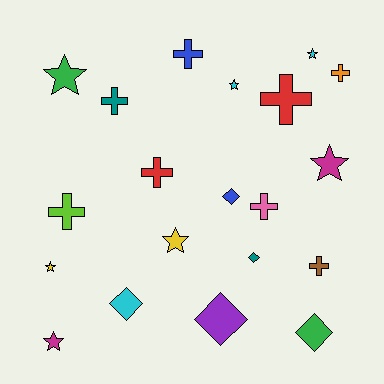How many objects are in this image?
There are 20 objects.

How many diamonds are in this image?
There are 5 diamonds.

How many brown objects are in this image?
There is 1 brown object.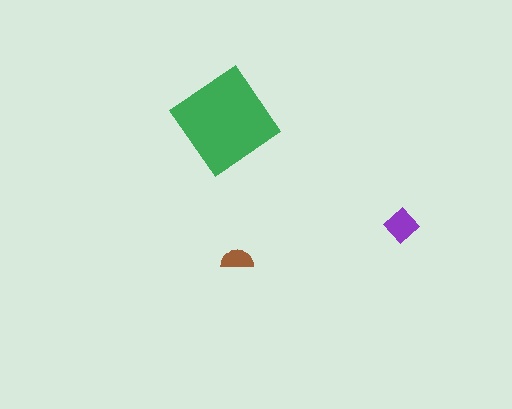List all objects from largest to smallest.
The green diamond, the purple diamond, the brown semicircle.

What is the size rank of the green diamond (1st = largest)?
1st.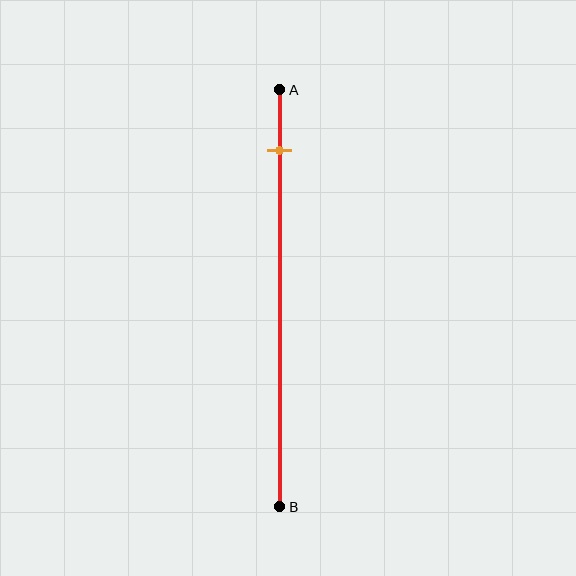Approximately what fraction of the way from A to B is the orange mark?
The orange mark is approximately 15% of the way from A to B.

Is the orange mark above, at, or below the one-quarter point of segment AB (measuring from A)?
The orange mark is above the one-quarter point of segment AB.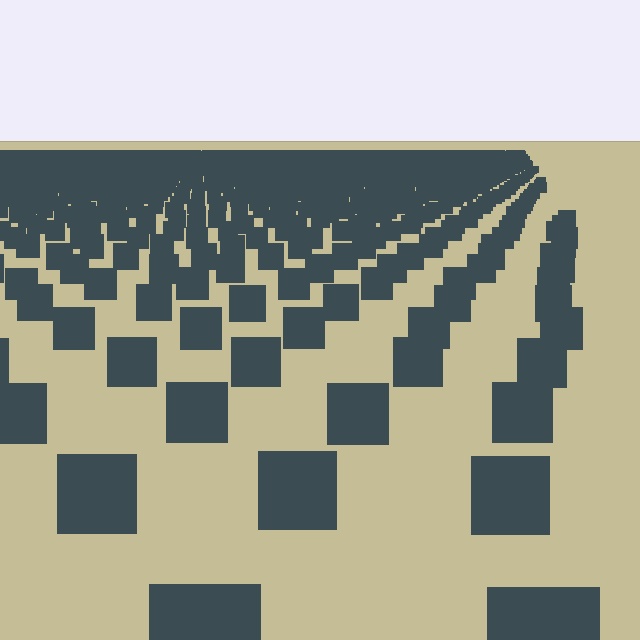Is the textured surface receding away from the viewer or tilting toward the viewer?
The surface is receding away from the viewer. Texture elements get smaller and denser toward the top.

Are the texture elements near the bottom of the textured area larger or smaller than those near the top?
Larger. Near the bottom, elements are closer to the viewer and appear at a bigger on-screen size.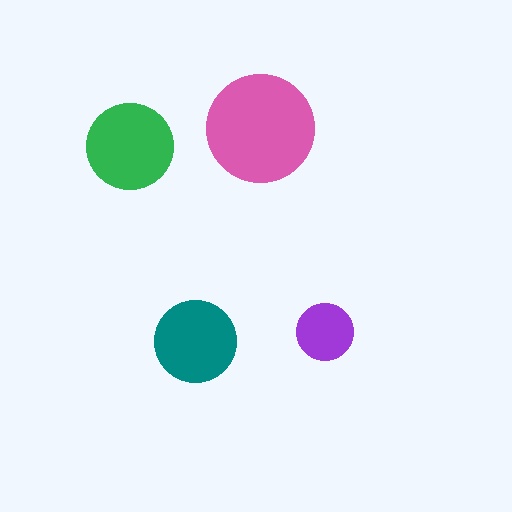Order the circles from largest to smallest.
the pink one, the green one, the teal one, the purple one.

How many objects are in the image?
There are 4 objects in the image.